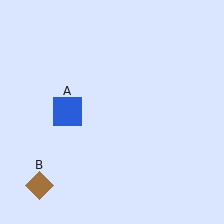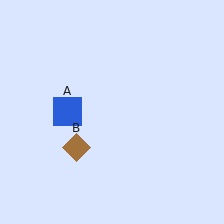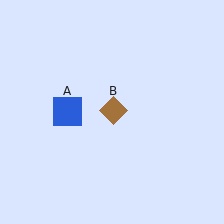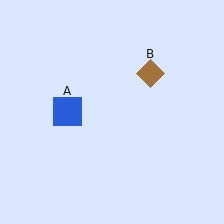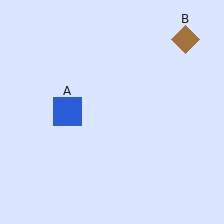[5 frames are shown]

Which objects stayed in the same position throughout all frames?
Blue square (object A) remained stationary.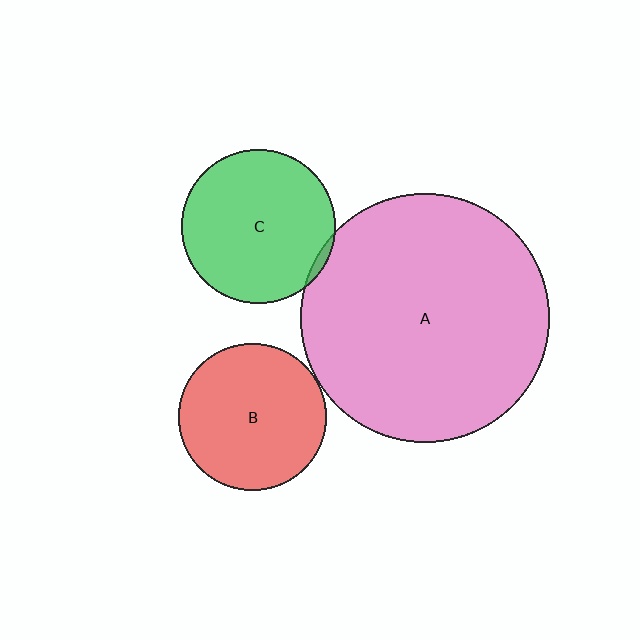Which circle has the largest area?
Circle A (pink).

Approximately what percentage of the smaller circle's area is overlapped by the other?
Approximately 5%.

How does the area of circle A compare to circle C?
Approximately 2.6 times.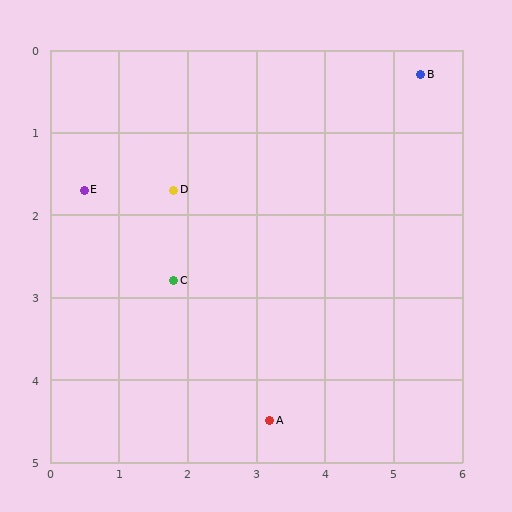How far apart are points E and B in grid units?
Points E and B are about 5.1 grid units apart.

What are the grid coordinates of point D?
Point D is at approximately (1.8, 1.7).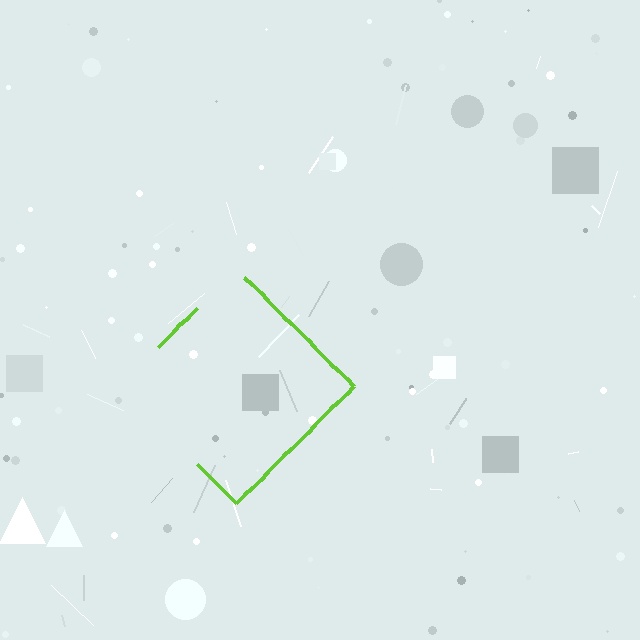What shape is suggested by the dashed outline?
The dashed outline suggests a diamond.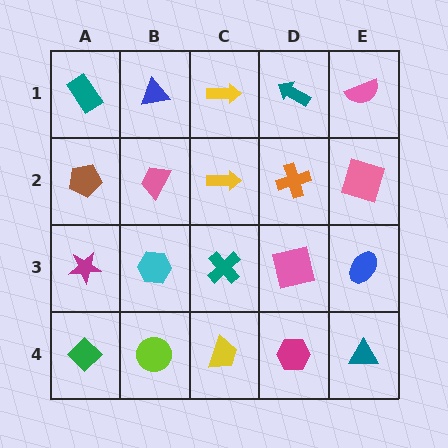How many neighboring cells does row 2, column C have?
4.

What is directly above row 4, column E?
A blue ellipse.